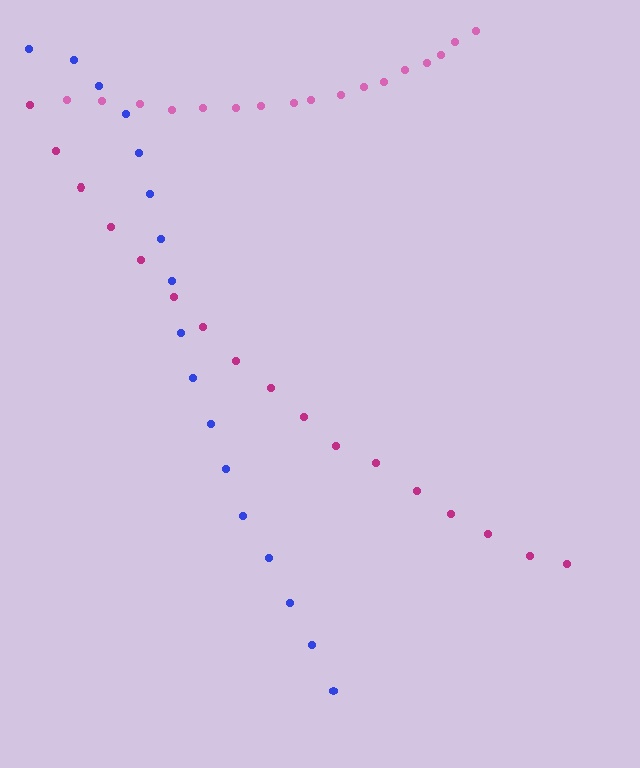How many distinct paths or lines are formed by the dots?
There are 3 distinct paths.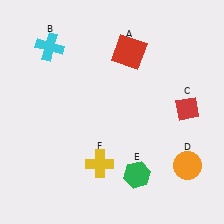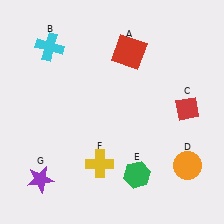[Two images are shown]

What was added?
A purple star (G) was added in Image 2.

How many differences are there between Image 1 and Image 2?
There is 1 difference between the two images.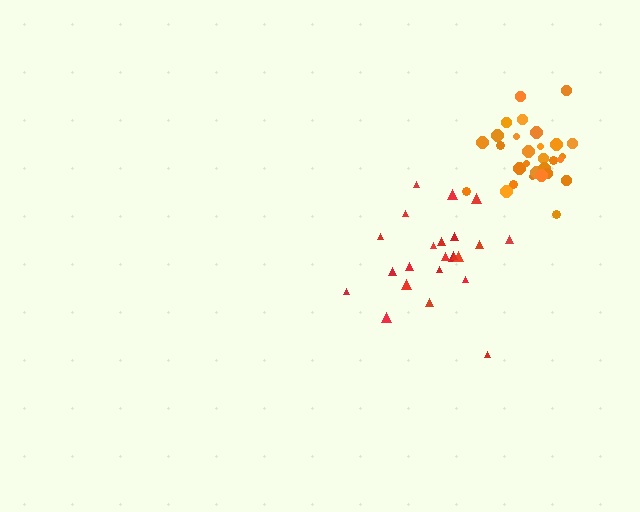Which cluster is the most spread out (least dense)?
Red.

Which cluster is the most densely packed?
Orange.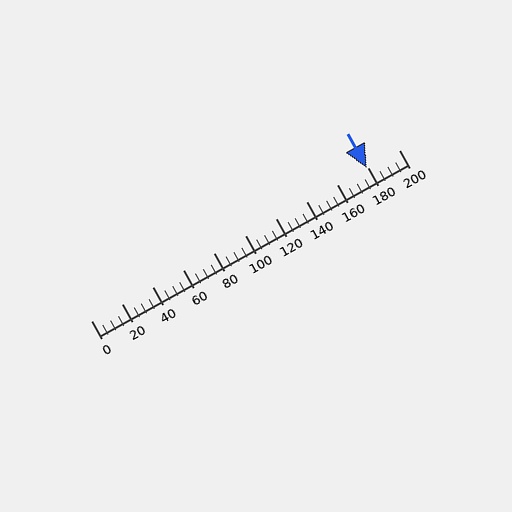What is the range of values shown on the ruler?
The ruler shows values from 0 to 200.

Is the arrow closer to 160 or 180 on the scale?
The arrow is closer to 180.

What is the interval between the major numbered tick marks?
The major tick marks are spaced 20 units apart.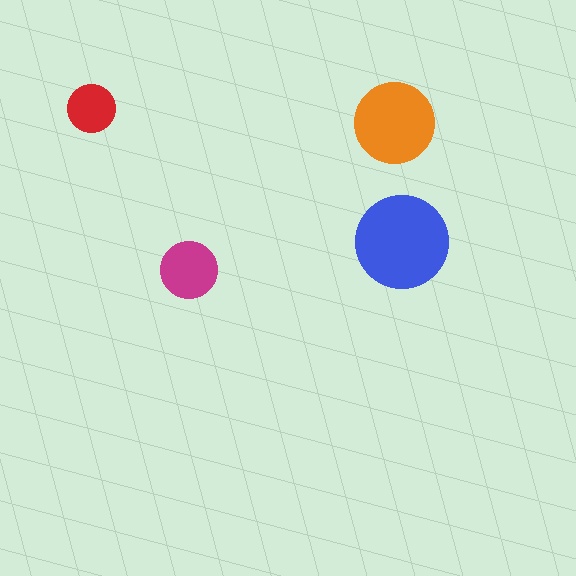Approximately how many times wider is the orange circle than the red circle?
About 1.5 times wider.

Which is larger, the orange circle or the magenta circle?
The orange one.